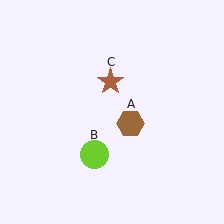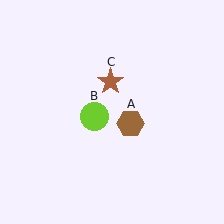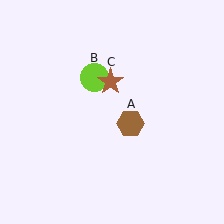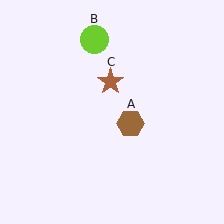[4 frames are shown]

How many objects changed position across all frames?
1 object changed position: lime circle (object B).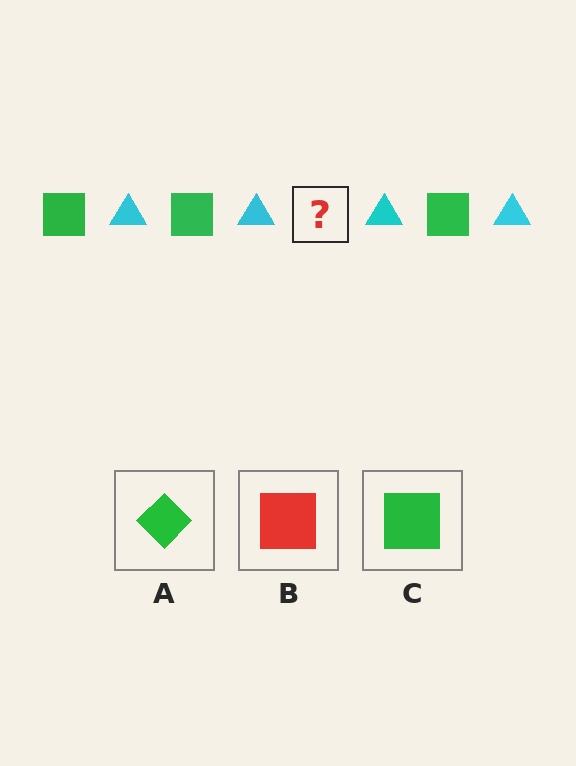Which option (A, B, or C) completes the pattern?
C.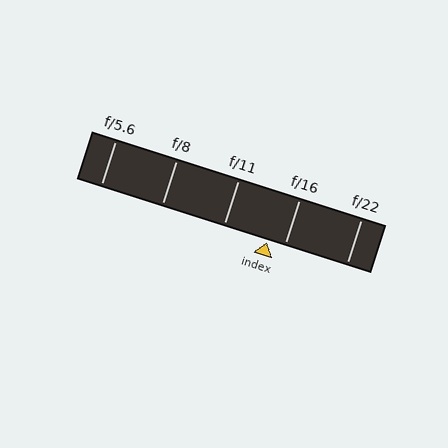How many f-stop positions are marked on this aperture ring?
There are 5 f-stop positions marked.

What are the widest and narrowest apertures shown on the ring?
The widest aperture shown is f/5.6 and the narrowest is f/22.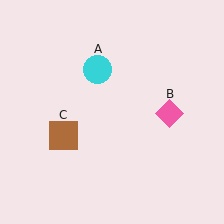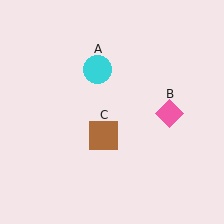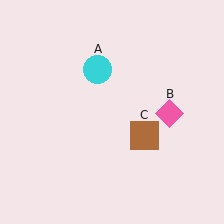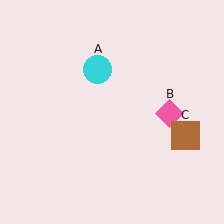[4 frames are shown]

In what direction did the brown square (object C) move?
The brown square (object C) moved right.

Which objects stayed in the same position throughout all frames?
Cyan circle (object A) and pink diamond (object B) remained stationary.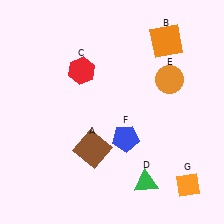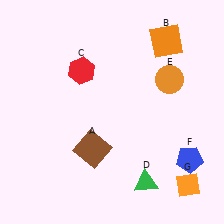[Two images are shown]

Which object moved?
The blue pentagon (F) moved right.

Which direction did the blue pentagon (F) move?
The blue pentagon (F) moved right.